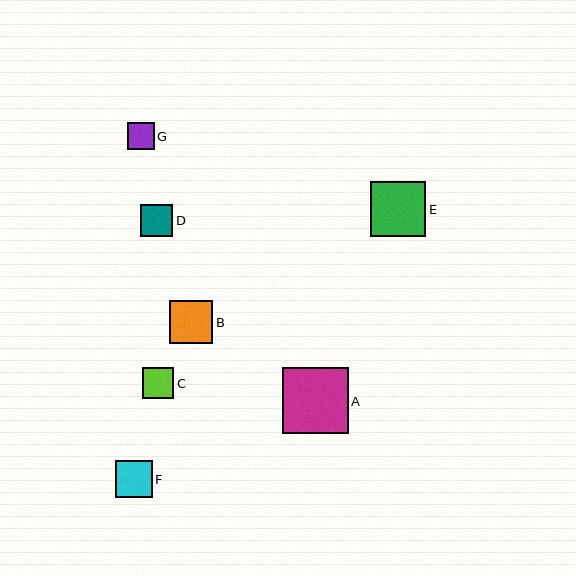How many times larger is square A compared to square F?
Square A is approximately 1.8 times the size of square F.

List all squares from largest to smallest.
From largest to smallest: A, E, B, F, D, C, G.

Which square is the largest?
Square A is the largest with a size of approximately 66 pixels.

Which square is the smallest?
Square G is the smallest with a size of approximately 27 pixels.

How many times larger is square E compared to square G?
Square E is approximately 2.1 times the size of square G.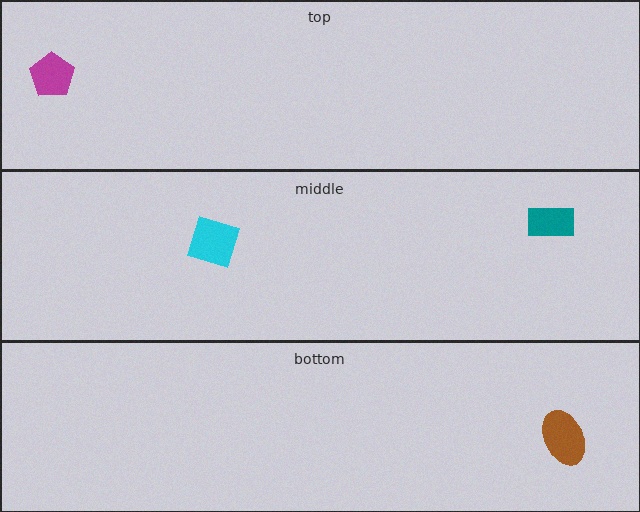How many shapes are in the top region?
1.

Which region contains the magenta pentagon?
The top region.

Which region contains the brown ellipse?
The bottom region.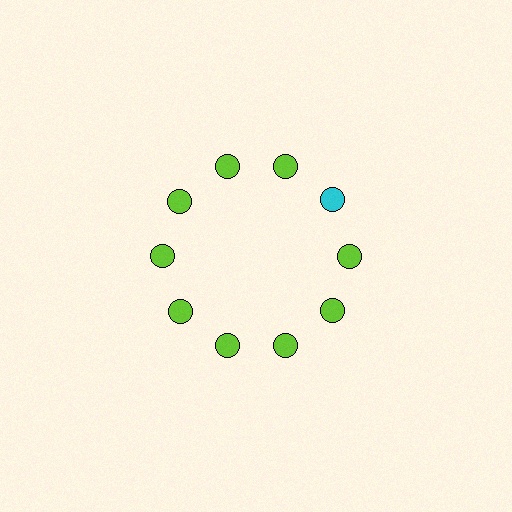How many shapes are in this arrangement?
There are 10 shapes arranged in a ring pattern.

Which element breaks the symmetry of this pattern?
The cyan circle at roughly the 2 o'clock position breaks the symmetry. All other shapes are lime circles.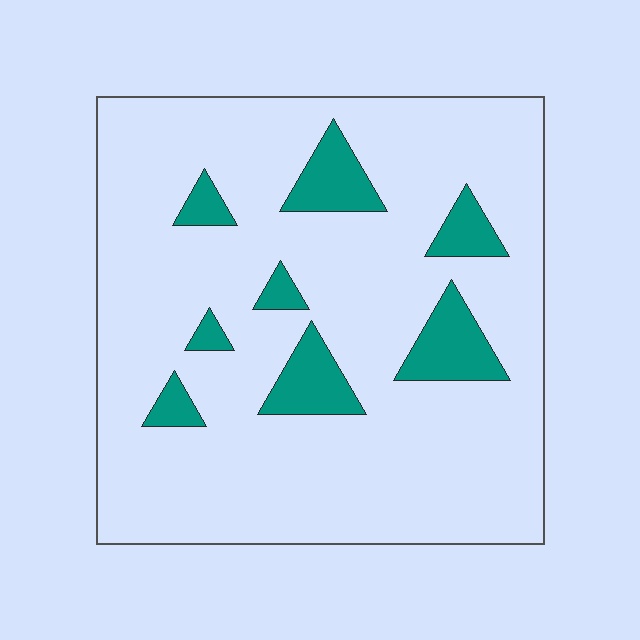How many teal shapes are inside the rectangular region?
8.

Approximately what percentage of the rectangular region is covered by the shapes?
Approximately 15%.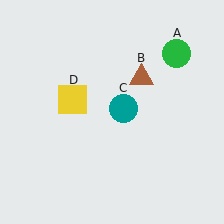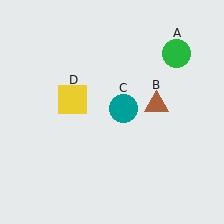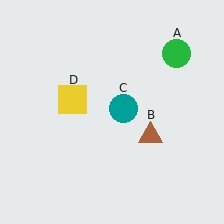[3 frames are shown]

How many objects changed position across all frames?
1 object changed position: brown triangle (object B).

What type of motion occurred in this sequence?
The brown triangle (object B) rotated clockwise around the center of the scene.